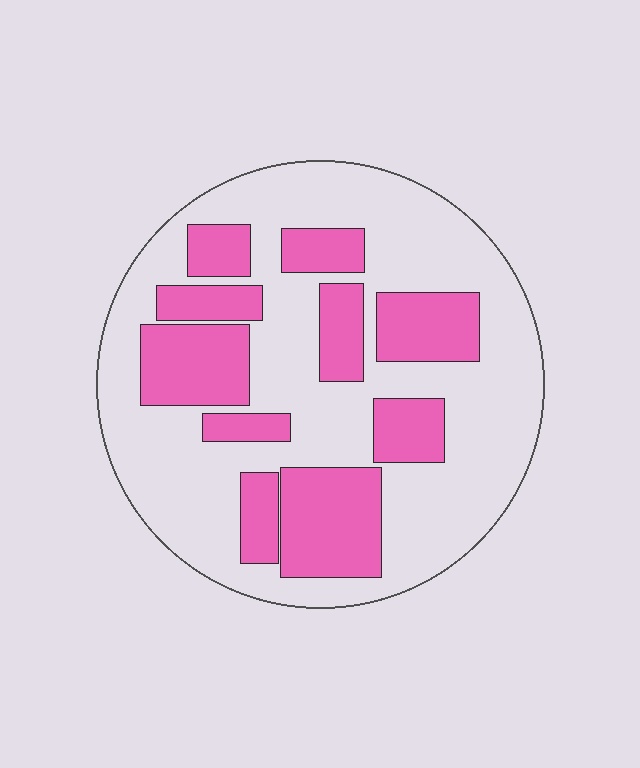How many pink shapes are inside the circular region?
10.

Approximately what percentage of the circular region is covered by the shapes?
Approximately 35%.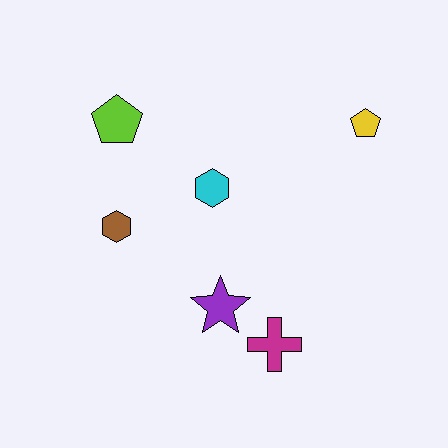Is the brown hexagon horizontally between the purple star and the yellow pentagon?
No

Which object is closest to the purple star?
The magenta cross is closest to the purple star.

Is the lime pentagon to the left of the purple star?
Yes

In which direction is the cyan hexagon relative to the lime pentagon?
The cyan hexagon is to the right of the lime pentagon.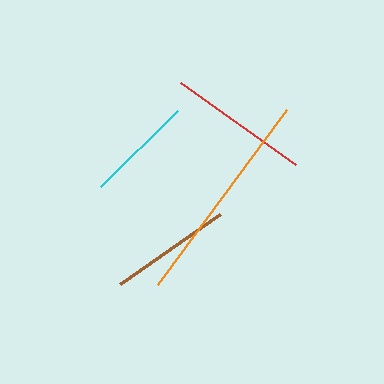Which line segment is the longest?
The orange line is the longest at approximately 218 pixels.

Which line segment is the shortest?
The cyan line is the shortest at approximately 108 pixels.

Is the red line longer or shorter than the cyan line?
The red line is longer than the cyan line.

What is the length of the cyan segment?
The cyan segment is approximately 108 pixels long.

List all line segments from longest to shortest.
From longest to shortest: orange, red, brown, cyan.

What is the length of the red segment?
The red segment is approximately 142 pixels long.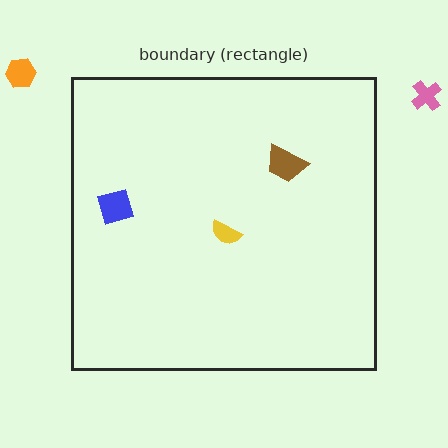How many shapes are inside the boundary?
3 inside, 2 outside.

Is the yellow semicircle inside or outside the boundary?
Inside.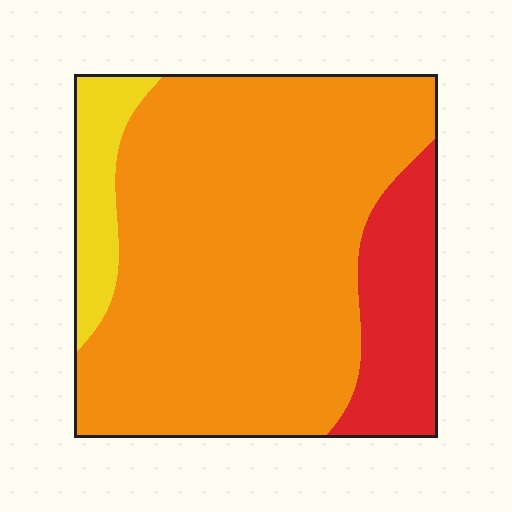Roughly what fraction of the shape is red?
Red takes up about one sixth (1/6) of the shape.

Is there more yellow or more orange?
Orange.